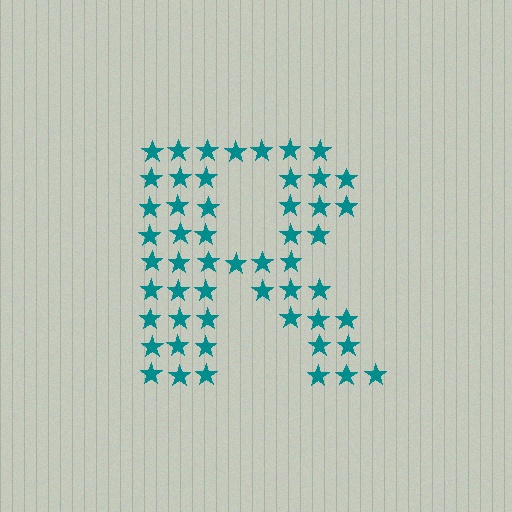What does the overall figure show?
The overall figure shows the letter R.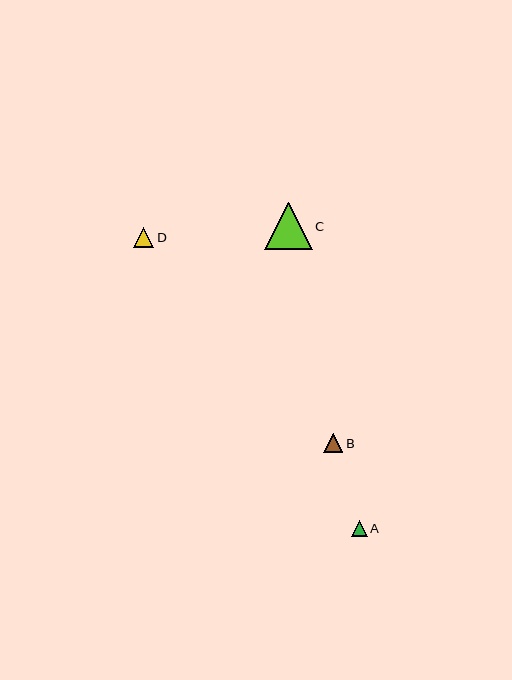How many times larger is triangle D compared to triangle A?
Triangle D is approximately 1.2 times the size of triangle A.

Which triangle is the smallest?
Triangle A is the smallest with a size of approximately 16 pixels.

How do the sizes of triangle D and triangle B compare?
Triangle D and triangle B are approximately the same size.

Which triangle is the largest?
Triangle C is the largest with a size of approximately 47 pixels.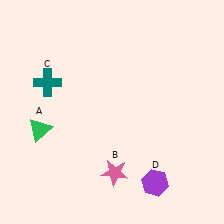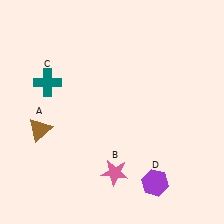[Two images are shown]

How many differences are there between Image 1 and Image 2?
There is 1 difference between the two images.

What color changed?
The triangle (A) changed from green in Image 1 to brown in Image 2.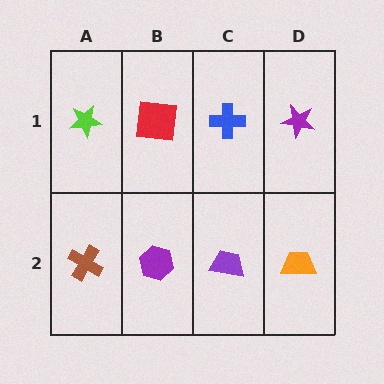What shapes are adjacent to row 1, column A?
A brown cross (row 2, column A), a red square (row 1, column B).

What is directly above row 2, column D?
A purple star.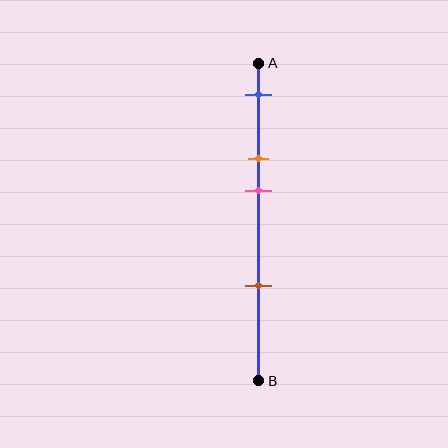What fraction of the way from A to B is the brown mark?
The brown mark is approximately 70% (0.7) of the way from A to B.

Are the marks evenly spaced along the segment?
No, the marks are not evenly spaced.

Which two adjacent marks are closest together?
The orange and pink marks are the closest adjacent pair.